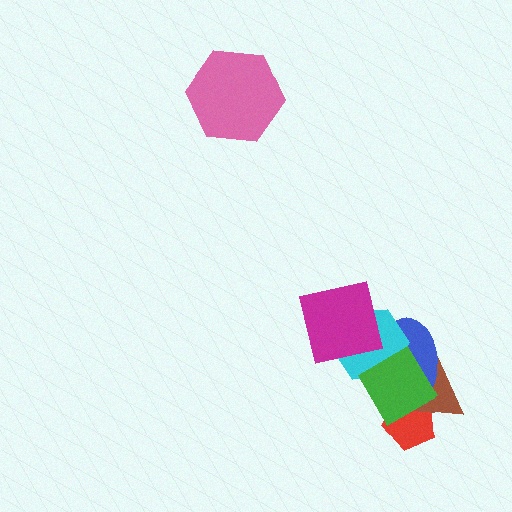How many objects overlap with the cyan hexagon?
4 objects overlap with the cyan hexagon.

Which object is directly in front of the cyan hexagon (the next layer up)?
The green diamond is directly in front of the cyan hexagon.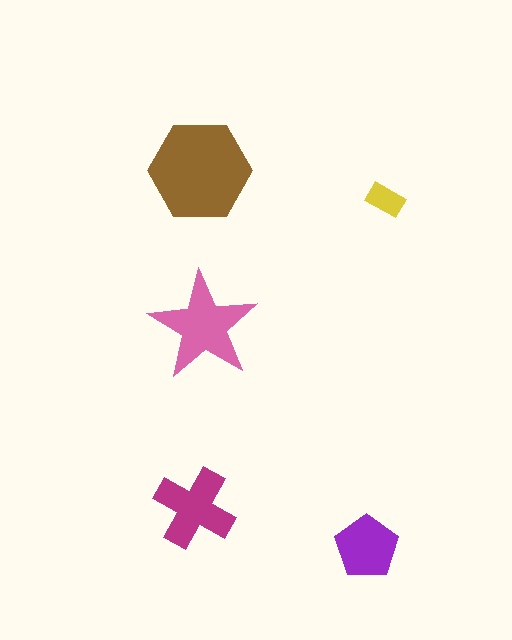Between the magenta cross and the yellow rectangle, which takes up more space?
The magenta cross.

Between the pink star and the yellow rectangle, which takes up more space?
The pink star.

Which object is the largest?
The brown hexagon.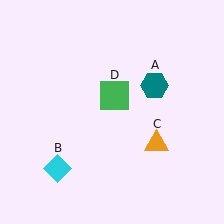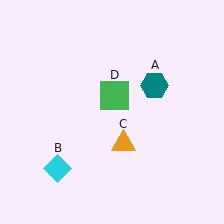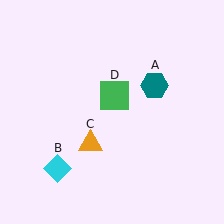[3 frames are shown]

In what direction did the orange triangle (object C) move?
The orange triangle (object C) moved left.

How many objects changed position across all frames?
1 object changed position: orange triangle (object C).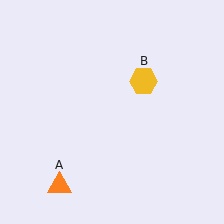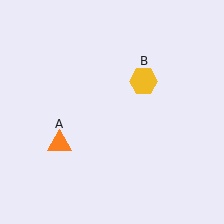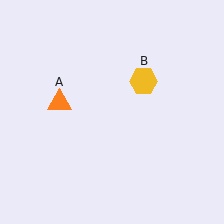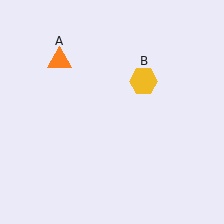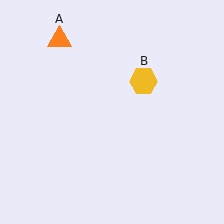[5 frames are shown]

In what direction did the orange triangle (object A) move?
The orange triangle (object A) moved up.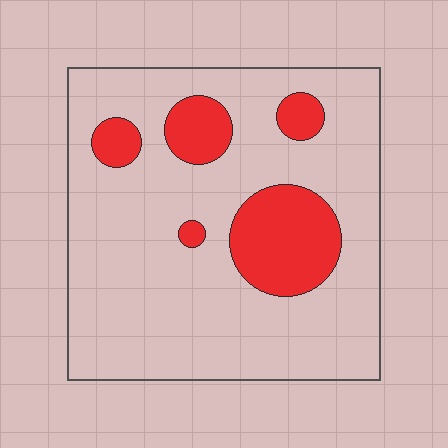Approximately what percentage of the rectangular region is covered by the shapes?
Approximately 20%.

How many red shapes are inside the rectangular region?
5.